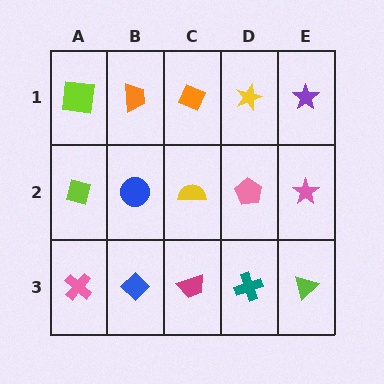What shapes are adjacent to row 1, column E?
A pink star (row 2, column E), a yellow star (row 1, column D).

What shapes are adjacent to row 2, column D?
A yellow star (row 1, column D), a teal cross (row 3, column D), a yellow semicircle (row 2, column C), a pink star (row 2, column E).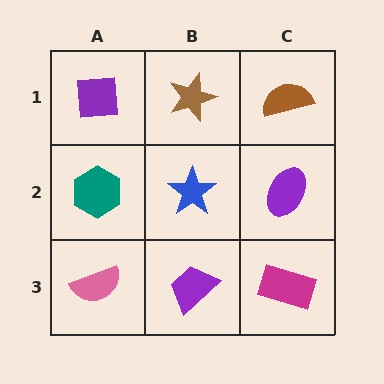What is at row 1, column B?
A brown star.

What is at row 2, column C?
A purple ellipse.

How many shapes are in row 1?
3 shapes.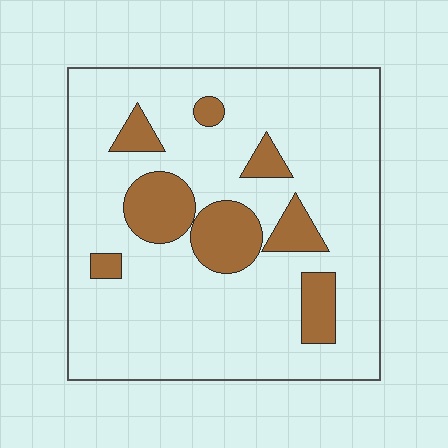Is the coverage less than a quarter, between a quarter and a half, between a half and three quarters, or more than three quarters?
Less than a quarter.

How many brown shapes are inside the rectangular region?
8.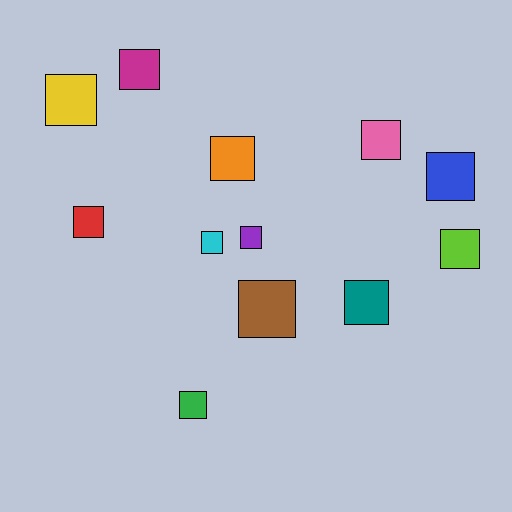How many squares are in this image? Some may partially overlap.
There are 12 squares.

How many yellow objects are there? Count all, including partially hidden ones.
There is 1 yellow object.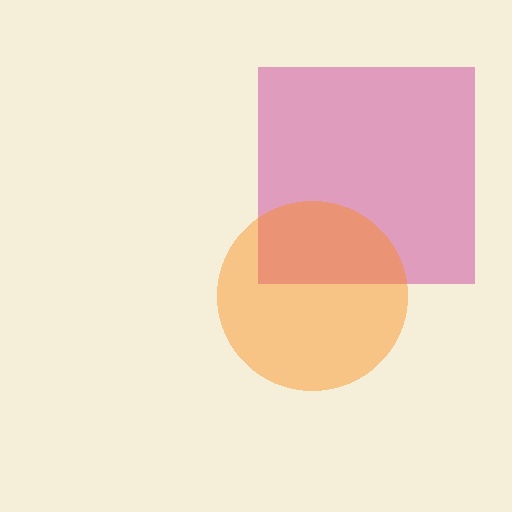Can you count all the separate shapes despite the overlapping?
Yes, there are 2 separate shapes.